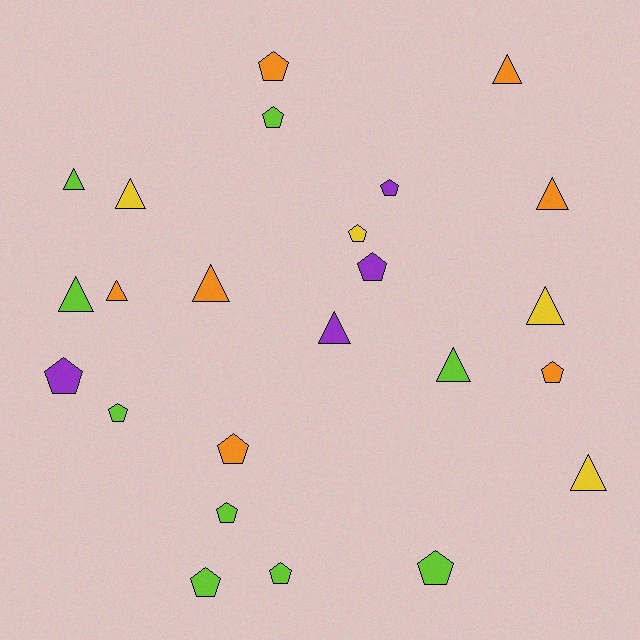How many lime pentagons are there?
There are 6 lime pentagons.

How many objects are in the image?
There are 24 objects.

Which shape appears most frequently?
Pentagon, with 13 objects.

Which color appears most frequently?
Lime, with 9 objects.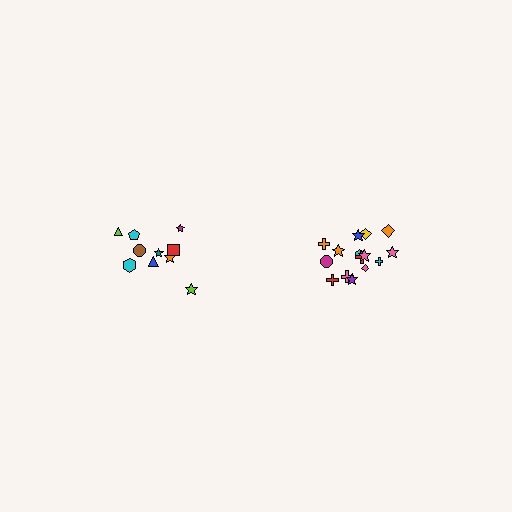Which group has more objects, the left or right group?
The right group.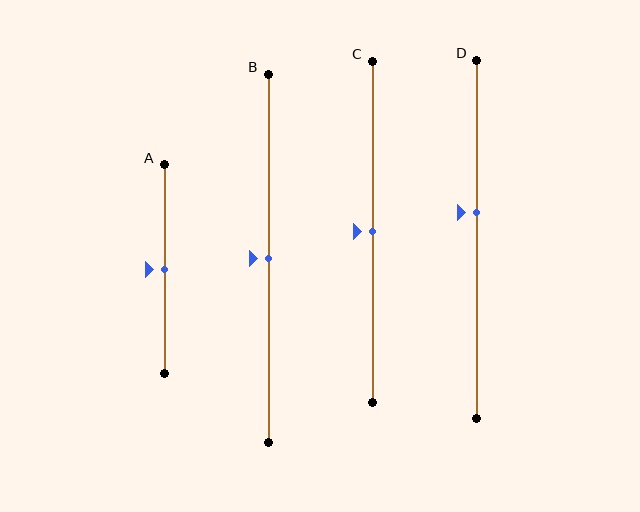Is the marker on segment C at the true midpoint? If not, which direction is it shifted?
Yes, the marker on segment C is at the true midpoint.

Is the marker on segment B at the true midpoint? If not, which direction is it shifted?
Yes, the marker on segment B is at the true midpoint.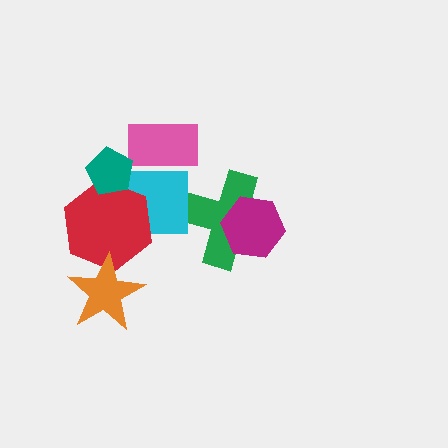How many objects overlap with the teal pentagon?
1 object overlaps with the teal pentagon.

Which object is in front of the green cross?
The magenta hexagon is in front of the green cross.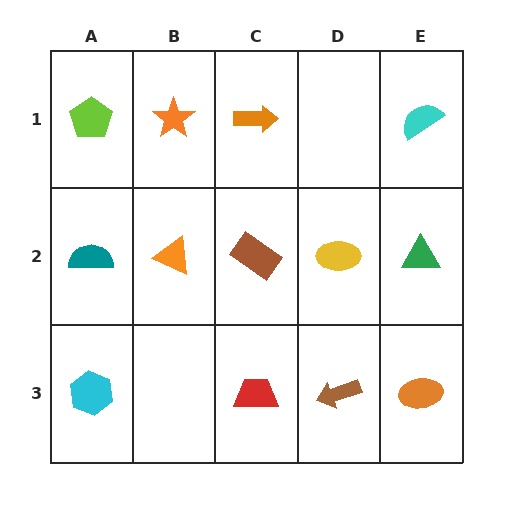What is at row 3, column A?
A cyan hexagon.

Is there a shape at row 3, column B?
No, that cell is empty.